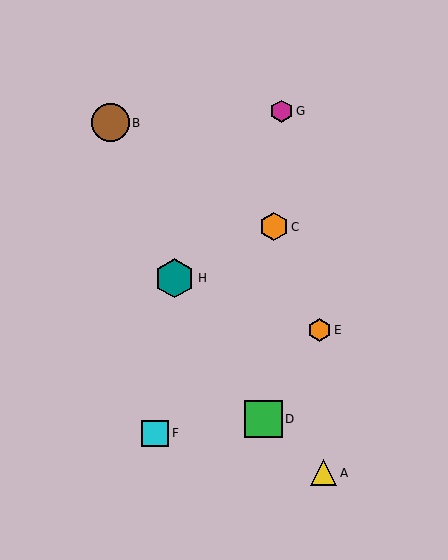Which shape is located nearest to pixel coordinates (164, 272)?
The teal hexagon (labeled H) at (175, 278) is nearest to that location.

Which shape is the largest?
The teal hexagon (labeled H) is the largest.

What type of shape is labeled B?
Shape B is a brown circle.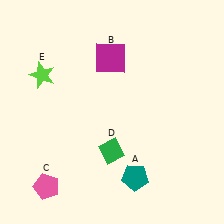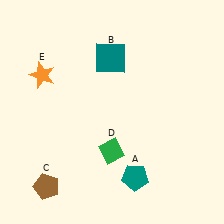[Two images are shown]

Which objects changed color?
B changed from magenta to teal. C changed from pink to brown. E changed from lime to orange.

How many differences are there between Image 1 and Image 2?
There are 3 differences between the two images.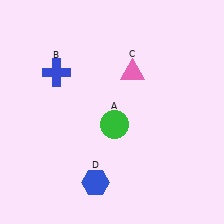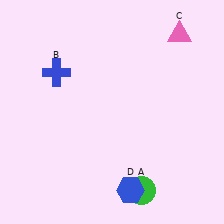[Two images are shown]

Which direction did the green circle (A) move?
The green circle (A) moved down.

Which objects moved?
The objects that moved are: the green circle (A), the pink triangle (C), the blue hexagon (D).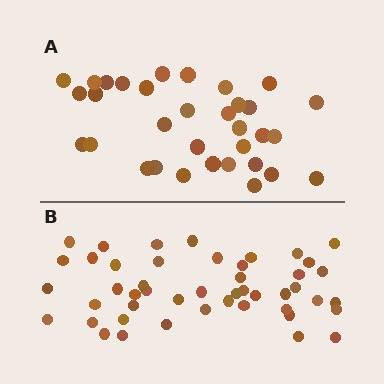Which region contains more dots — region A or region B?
Region B (the bottom region) has more dots.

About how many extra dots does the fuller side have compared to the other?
Region B has approximately 15 more dots than region A.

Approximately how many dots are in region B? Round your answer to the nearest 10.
About 50 dots. (The exact count is 47, which rounds to 50.)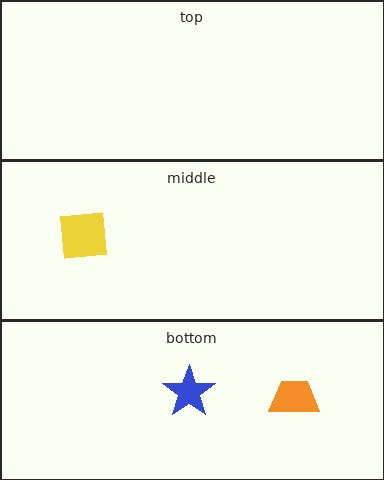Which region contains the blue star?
The bottom region.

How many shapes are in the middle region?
1.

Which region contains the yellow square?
The middle region.